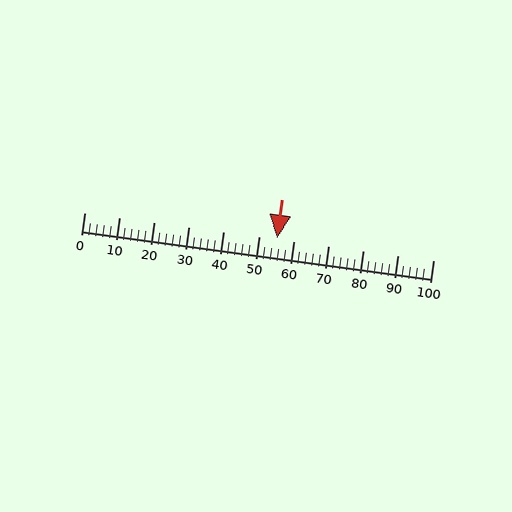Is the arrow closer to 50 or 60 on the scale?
The arrow is closer to 60.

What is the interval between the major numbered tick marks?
The major tick marks are spaced 10 units apart.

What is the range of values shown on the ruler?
The ruler shows values from 0 to 100.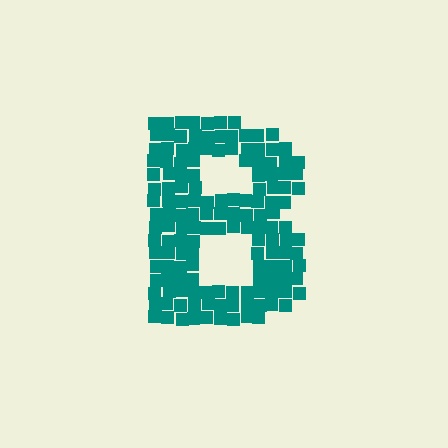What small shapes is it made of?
It is made of small squares.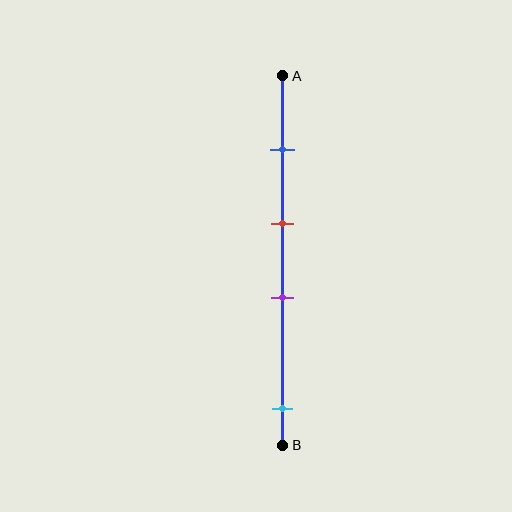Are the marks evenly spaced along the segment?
No, the marks are not evenly spaced.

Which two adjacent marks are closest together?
The red and purple marks are the closest adjacent pair.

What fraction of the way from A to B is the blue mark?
The blue mark is approximately 20% (0.2) of the way from A to B.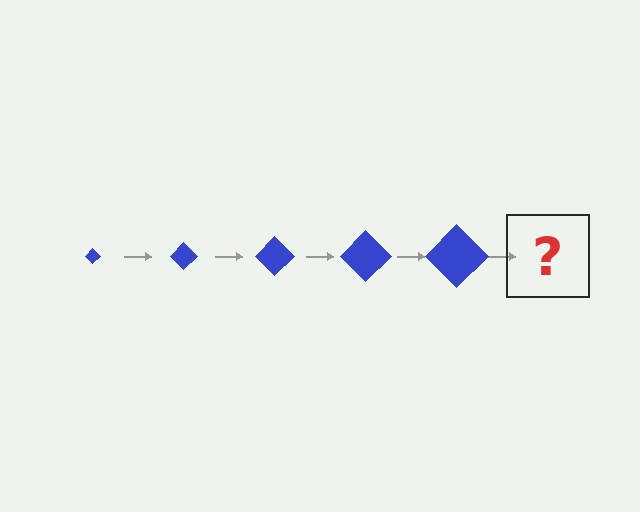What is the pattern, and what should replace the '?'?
The pattern is that the diamond gets progressively larger each step. The '?' should be a blue diamond, larger than the previous one.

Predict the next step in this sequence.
The next step is a blue diamond, larger than the previous one.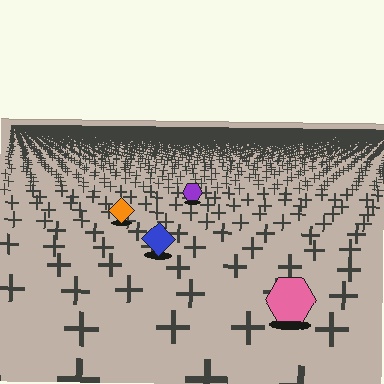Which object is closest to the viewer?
The pink hexagon is closest. The texture marks near it are larger and more spread out.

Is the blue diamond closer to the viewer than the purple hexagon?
Yes. The blue diamond is closer — you can tell from the texture gradient: the ground texture is coarser near it.